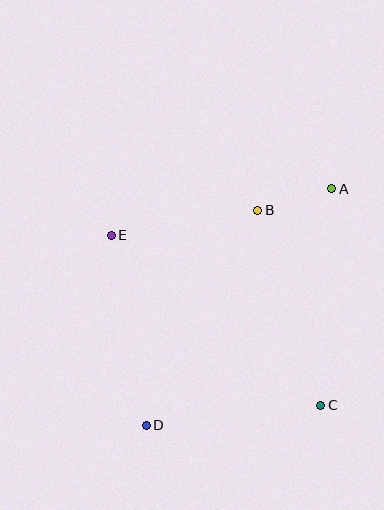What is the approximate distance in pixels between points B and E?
The distance between B and E is approximately 148 pixels.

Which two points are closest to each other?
Points A and B are closest to each other.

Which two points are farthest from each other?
Points A and D are farthest from each other.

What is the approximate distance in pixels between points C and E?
The distance between C and E is approximately 269 pixels.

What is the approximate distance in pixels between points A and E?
The distance between A and E is approximately 225 pixels.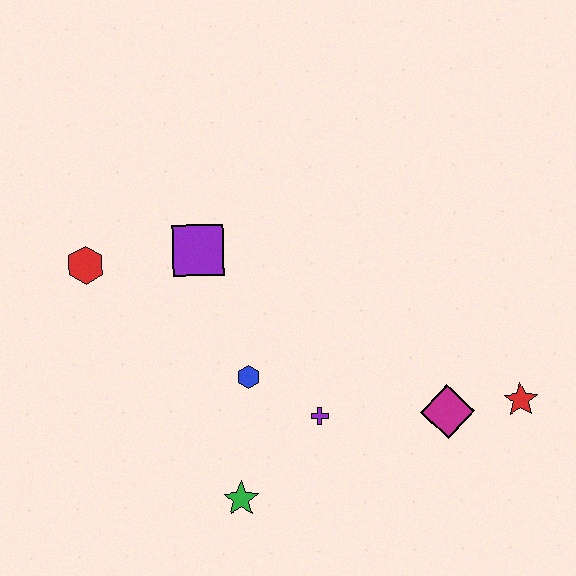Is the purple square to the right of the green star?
No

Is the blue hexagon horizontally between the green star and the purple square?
No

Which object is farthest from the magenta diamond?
The red hexagon is farthest from the magenta diamond.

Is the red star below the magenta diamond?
No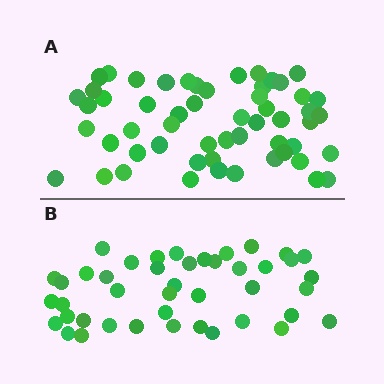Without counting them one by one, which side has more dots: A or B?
Region A (the top region) has more dots.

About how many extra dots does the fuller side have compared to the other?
Region A has roughly 12 or so more dots than region B.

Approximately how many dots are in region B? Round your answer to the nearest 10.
About 40 dots. (The exact count is 43, which rounds to 40.)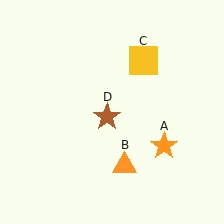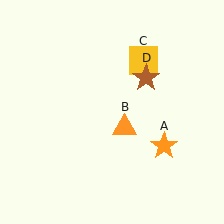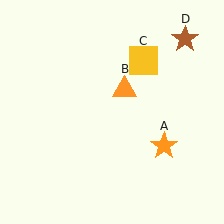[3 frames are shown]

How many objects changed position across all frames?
2 objects changed position: orange triangle (object B), brown star (object D).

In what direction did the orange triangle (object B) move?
The orange triangle (object B) moved up.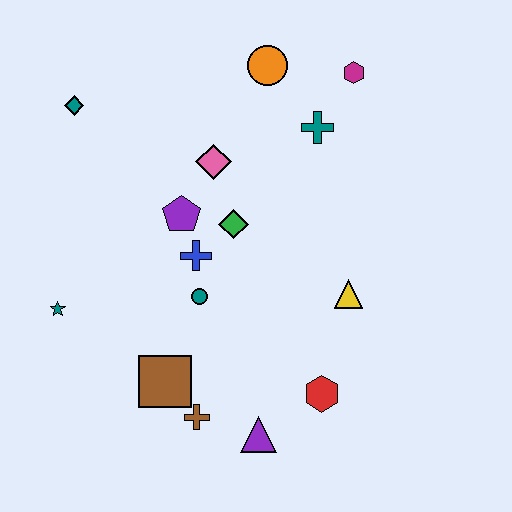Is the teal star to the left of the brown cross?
Yes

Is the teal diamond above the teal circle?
Yes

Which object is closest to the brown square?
The brown cross is closest to the brown square.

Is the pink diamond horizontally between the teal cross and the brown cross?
Yes